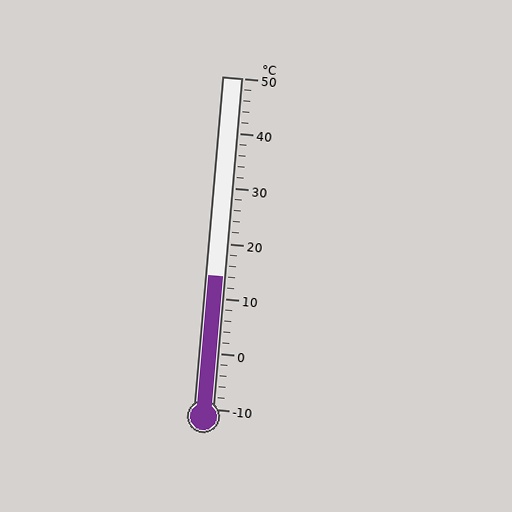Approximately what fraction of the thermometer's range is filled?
The thermometer is filled to approximately 40% of its range.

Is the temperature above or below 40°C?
The temperature is below 40°C.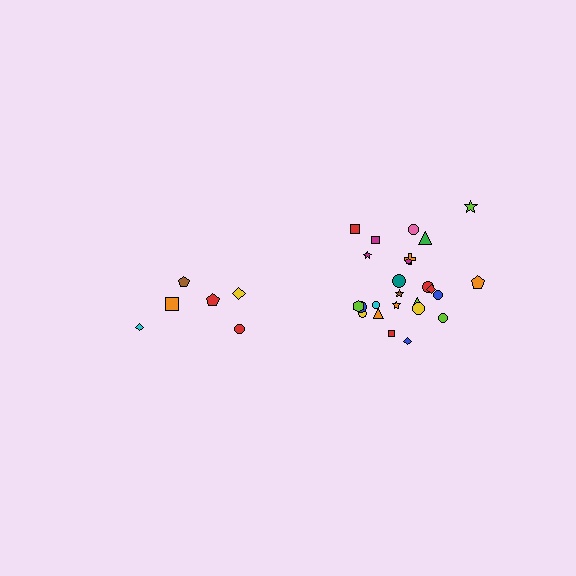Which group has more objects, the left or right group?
The right group.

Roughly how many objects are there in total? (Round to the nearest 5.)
Roughly 30 objects in total.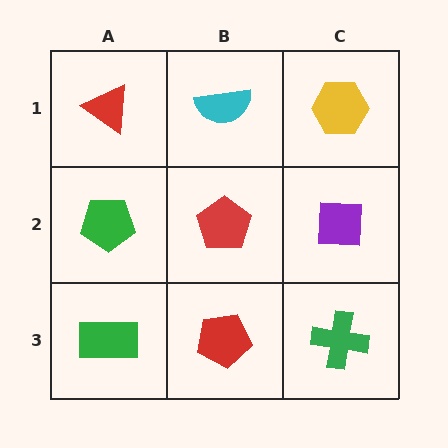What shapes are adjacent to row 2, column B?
A cyan semicircle (row 1, column B), a red pentagon (row 3, column B), a green pentagon (row 2, column A), a purple square (row 2, column C).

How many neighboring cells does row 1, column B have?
3.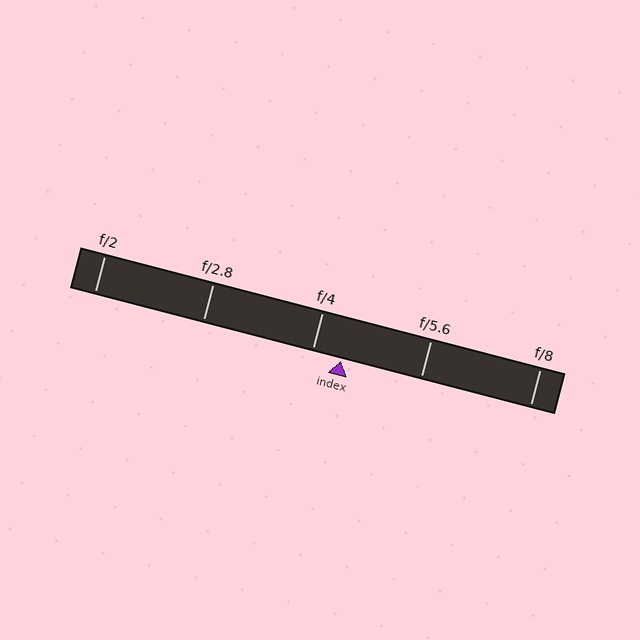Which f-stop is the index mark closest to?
The index mark is closest to f/4.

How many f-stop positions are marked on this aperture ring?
There are 5 f-stop positions marked.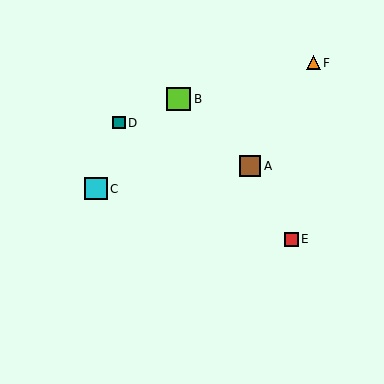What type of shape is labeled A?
Shape A is a brown square.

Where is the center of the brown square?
The center of the brown square is at (250, 166).